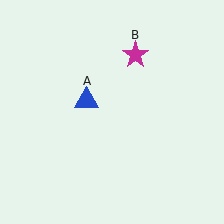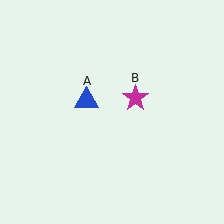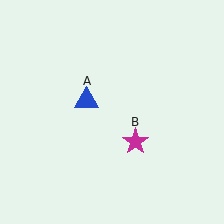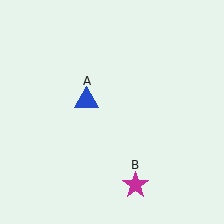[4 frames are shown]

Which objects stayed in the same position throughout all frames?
Blue triangle (object A) remained stationary.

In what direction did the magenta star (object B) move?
The magenta star (object B) moved down.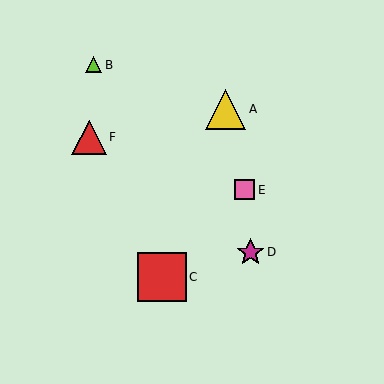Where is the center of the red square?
The center of the red square is at (162, 277).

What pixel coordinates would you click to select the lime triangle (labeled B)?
Click at (94, 65) to select the lime triangle B.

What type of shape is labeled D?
Shape D is a magenta star.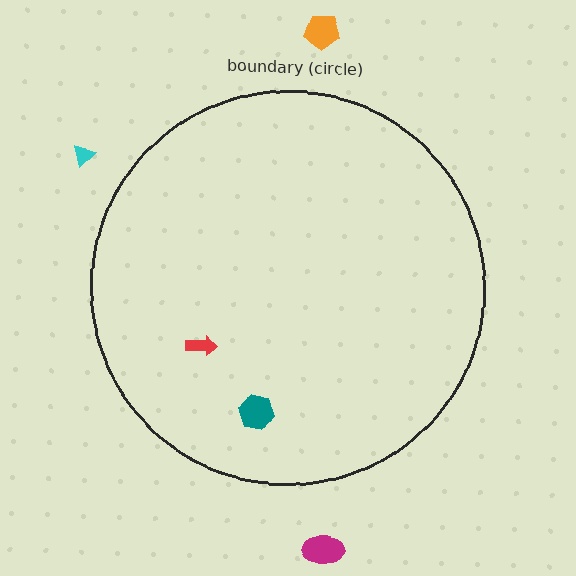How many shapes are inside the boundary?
2 inside, 3 outside.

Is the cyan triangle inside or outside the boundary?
Outside.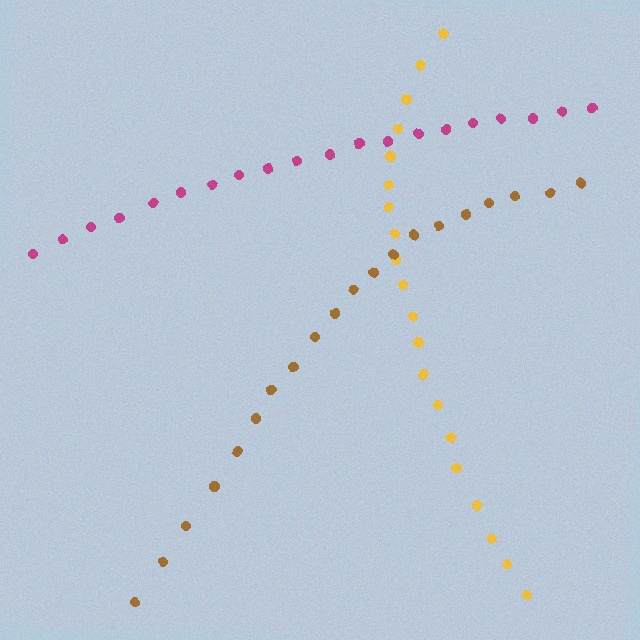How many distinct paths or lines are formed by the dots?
There are 3 distinct paths.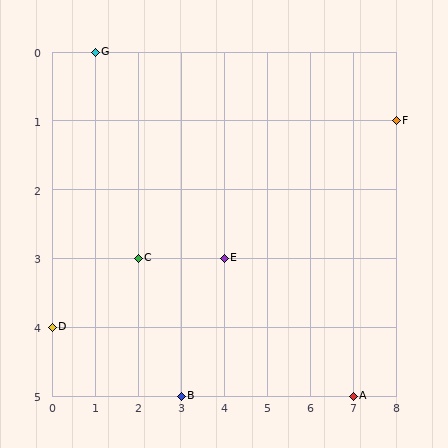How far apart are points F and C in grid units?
Points F and C are 6 columns and 2 rows apart (about 6.3 grid units diagonally).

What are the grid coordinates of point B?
Point B is at grid coordinates (3, 5).